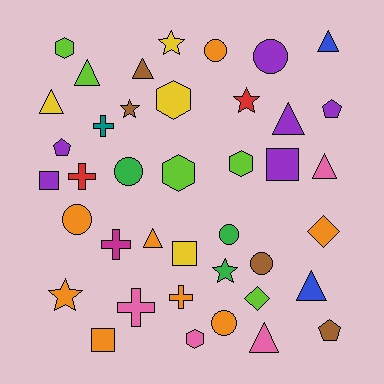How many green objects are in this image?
There are 3 green objects.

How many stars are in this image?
There are 5 stars.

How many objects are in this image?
There are 40 objects.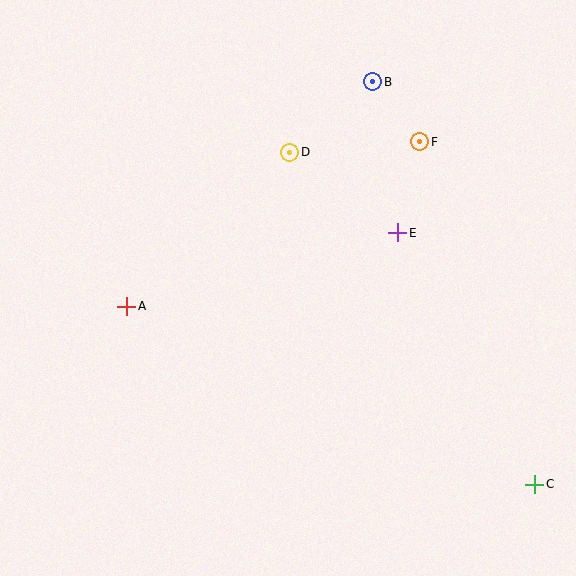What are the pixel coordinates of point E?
Point E is at (398, 233).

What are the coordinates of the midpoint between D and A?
The midpoint between D and A is at (208, 229).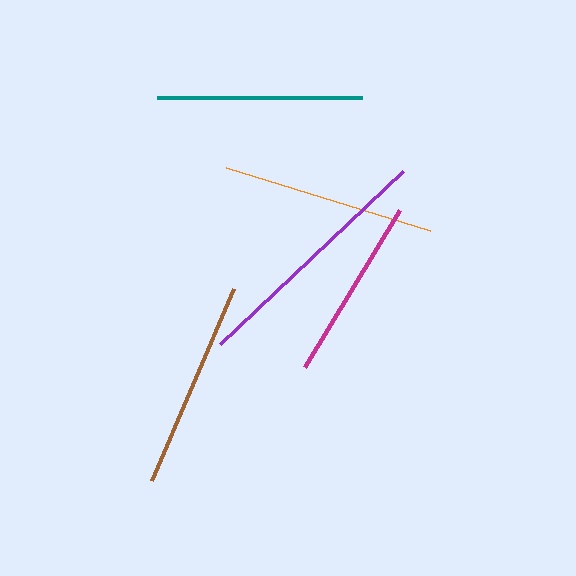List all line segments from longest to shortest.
From longest to shortest: purple, orange, brown, teal, magenta.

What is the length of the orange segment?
The orange segment is approximately 214 pixels long.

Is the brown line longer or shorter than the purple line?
The purple line is longer than the brown line.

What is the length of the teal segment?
The teal segment is approximately 206 pixels long.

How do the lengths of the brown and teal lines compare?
The brown and teal lines are approximately the same length.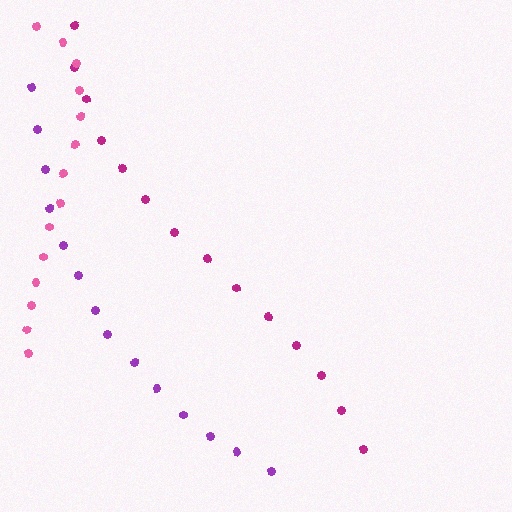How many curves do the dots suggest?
There are 3 distinct paths.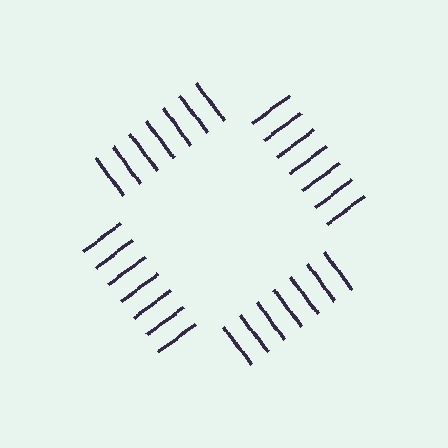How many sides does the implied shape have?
4 sides — the line-ends trace a square.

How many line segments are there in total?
28 — 7 along each of the 4 edges.